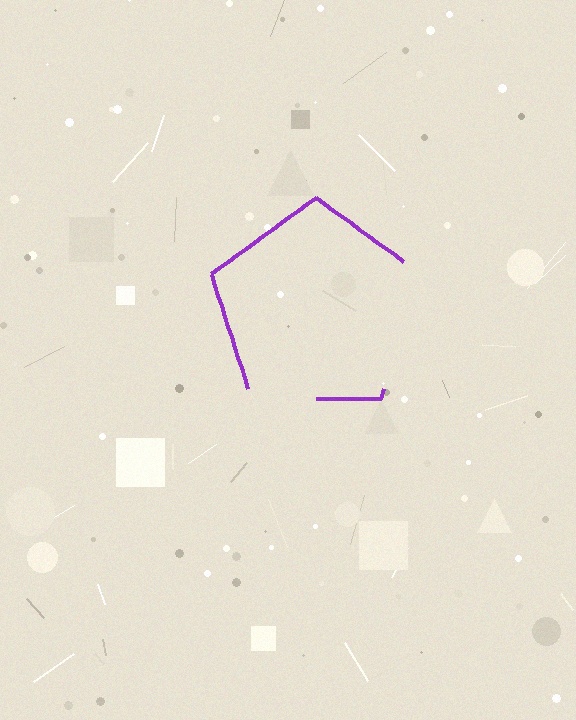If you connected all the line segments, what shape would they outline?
They would outline a pentagon.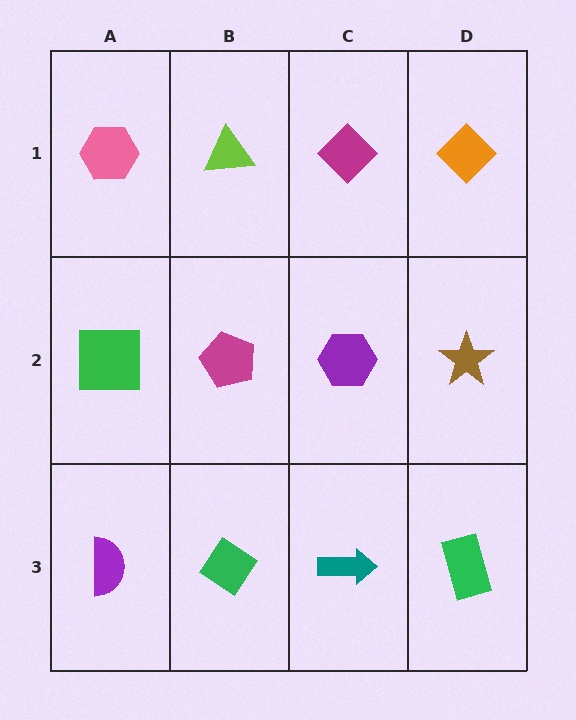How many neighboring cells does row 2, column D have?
3.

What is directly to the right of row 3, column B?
A teal arrow.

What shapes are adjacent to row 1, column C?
A purple hexagon (row 2, column C), a lime triangle (row 1, column B), an orange diamond (row 1, column D).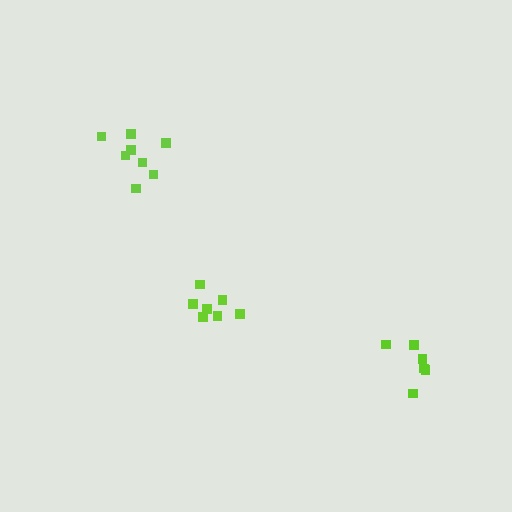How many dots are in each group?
Group 1: 8 dots, Group 2: 7 dots, Group 3: 6 dots (21 total).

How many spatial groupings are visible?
There are 3 spatial groupings.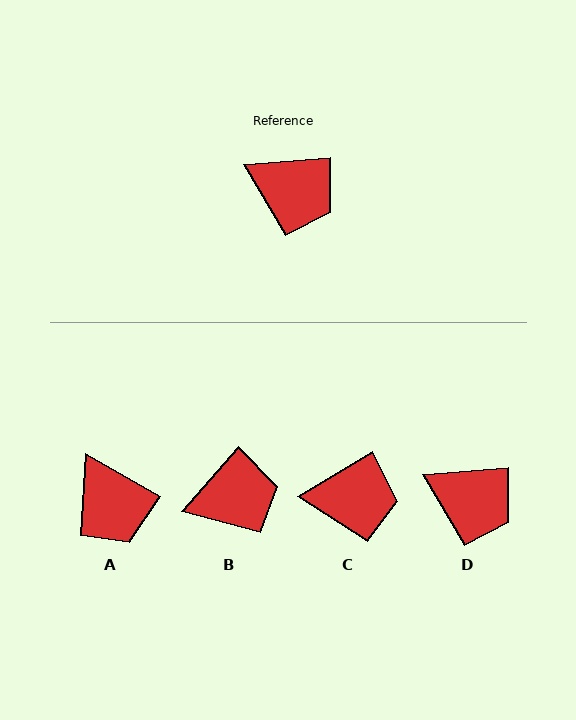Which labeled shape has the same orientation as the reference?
D.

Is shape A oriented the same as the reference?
No, it is off by about 34 degrees.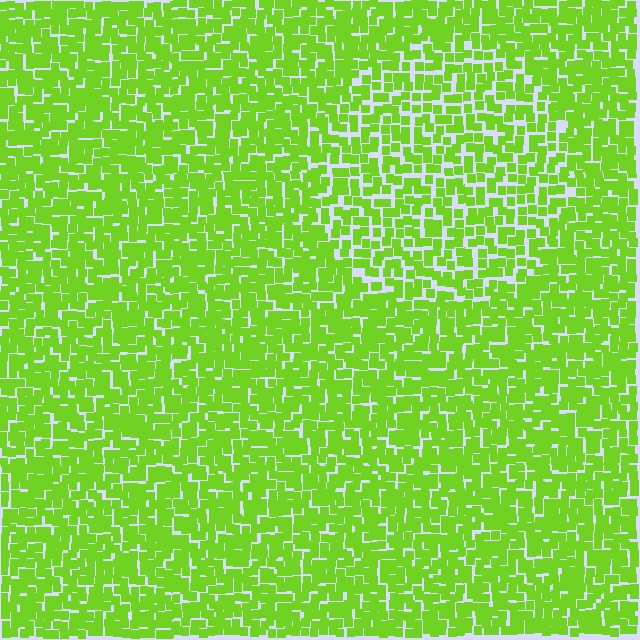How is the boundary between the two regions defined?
The boundary is defined by a change in element density (approximately 1.4x ratio). All elements are the same color, size, and shape.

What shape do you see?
I see a circle.